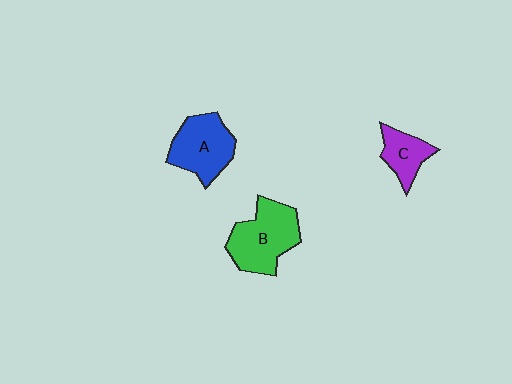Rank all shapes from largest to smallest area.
From largest to smallest: B (green), A (blue), C (purple).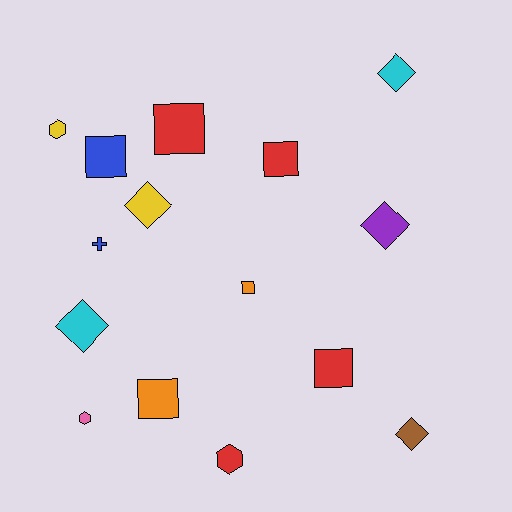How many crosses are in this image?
There is 1 cross.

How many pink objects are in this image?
There is 1 pink object.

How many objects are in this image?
There are 15 objects.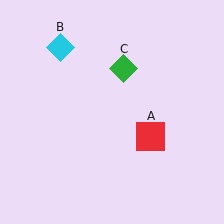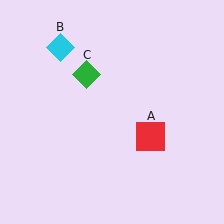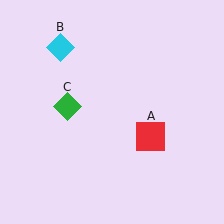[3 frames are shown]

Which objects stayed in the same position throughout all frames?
Red square (object A) and cyan diamond (object B) remained stationary.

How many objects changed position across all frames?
1 object changed position: green diamond (object C).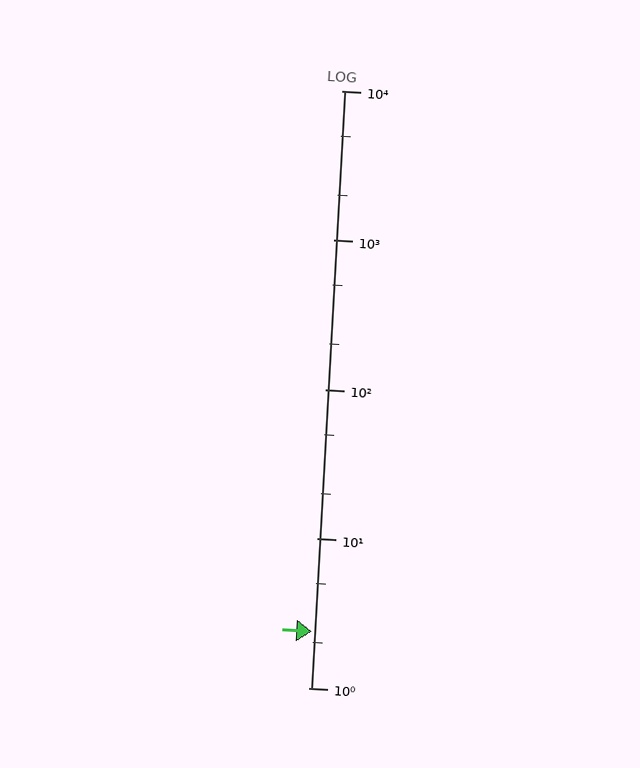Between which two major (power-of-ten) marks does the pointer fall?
The pointer is between 1 and 10.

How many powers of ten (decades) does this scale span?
The scale spans 4 decades, from 1 to 10000.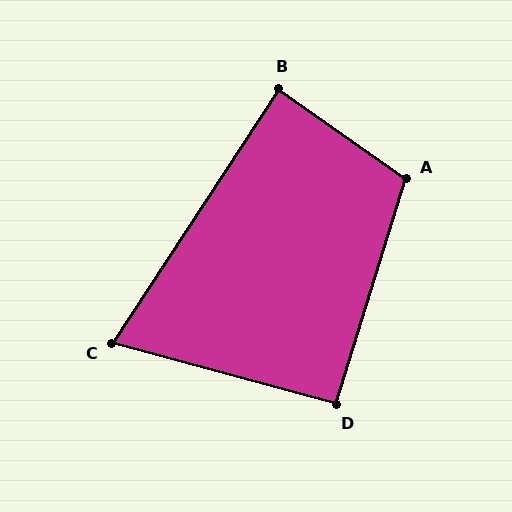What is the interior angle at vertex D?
Approximately 92 degrees (approximately right).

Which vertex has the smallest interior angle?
C, at approximately 72 degrees.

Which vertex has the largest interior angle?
A, at approximately 108 degrees.